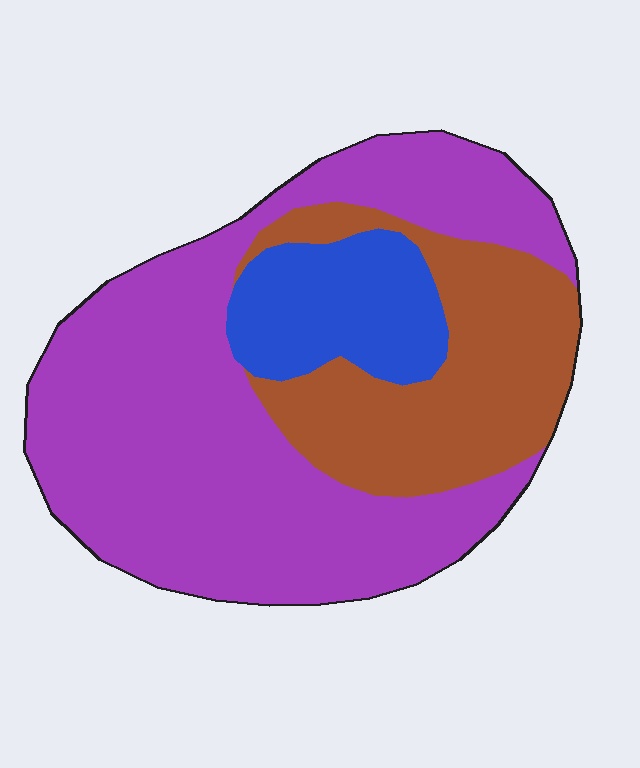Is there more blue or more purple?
Purple.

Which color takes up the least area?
Blue, at roughly 15%.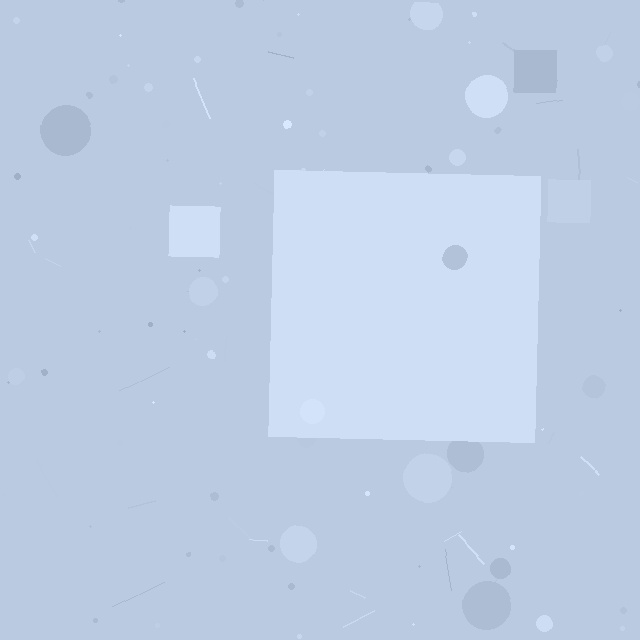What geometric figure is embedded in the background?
A square is embedded in the background.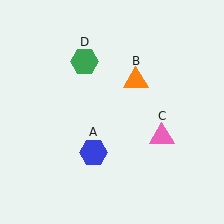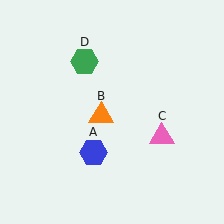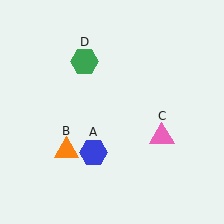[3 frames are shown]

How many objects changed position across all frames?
1 object changed position: orange triangle (object B).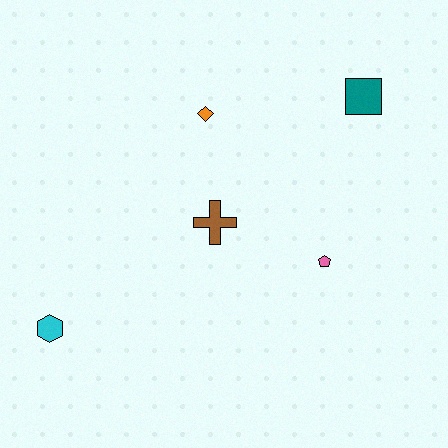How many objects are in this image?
There are 5 objects.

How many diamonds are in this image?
There is 1 diamond.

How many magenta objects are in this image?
There are no magenta objects.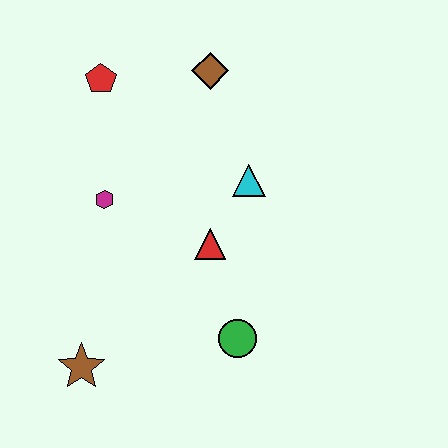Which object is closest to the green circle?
The red triangle is closest to the green circle.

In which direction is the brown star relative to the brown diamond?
The brown star is below the brown diamond.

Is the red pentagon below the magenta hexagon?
No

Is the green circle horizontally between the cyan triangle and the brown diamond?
Yes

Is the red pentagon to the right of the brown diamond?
No